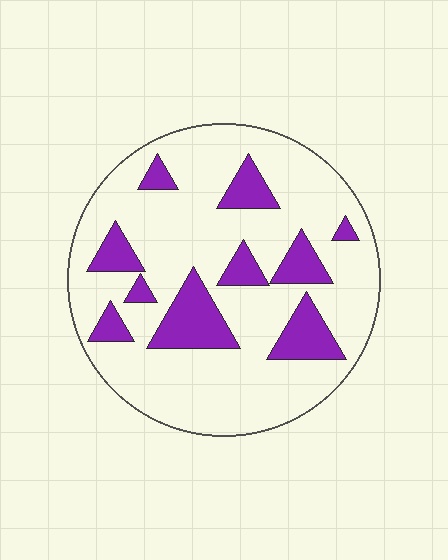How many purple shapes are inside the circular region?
10.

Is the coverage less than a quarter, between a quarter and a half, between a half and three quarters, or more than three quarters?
Less than a quarter.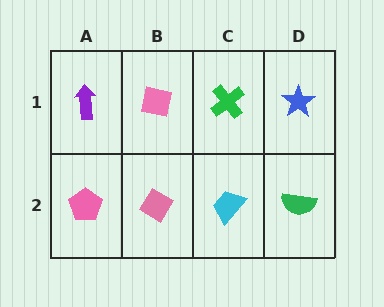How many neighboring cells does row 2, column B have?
3.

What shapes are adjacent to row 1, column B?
A pink diamond (row 2, column B), a purple arrow (row 1, column A), a green cross (row 1, column C).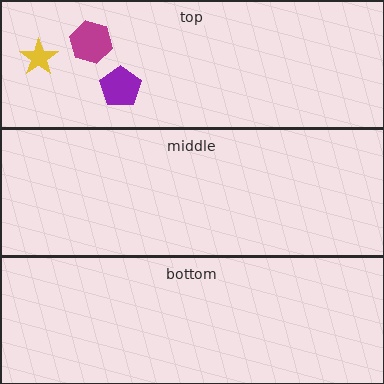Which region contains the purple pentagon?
The top region.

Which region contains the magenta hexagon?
The top region.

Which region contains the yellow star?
The top region.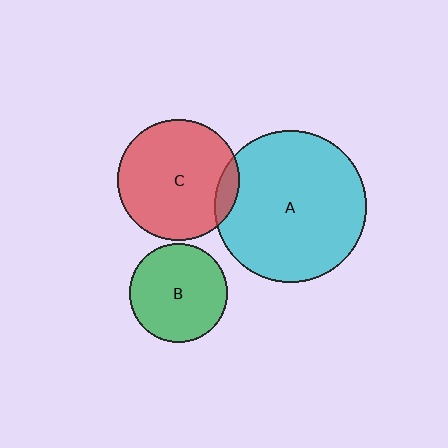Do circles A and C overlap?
Yes.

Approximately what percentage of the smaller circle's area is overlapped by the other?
Approximately 10%.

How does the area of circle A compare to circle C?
Approximately 1.6 times.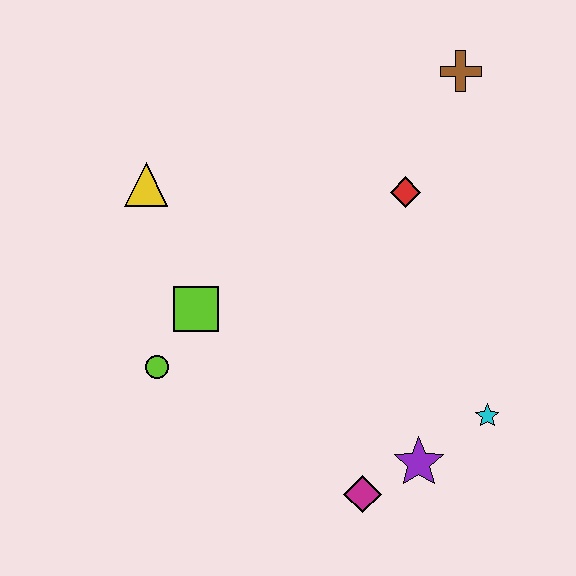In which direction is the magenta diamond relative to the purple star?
The magenta diamond is to the left of the purple star.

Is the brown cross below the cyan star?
No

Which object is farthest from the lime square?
The brown cross is farthest from the lime square.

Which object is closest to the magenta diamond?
The purple star is closest to the magenta diamond.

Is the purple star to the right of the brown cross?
No